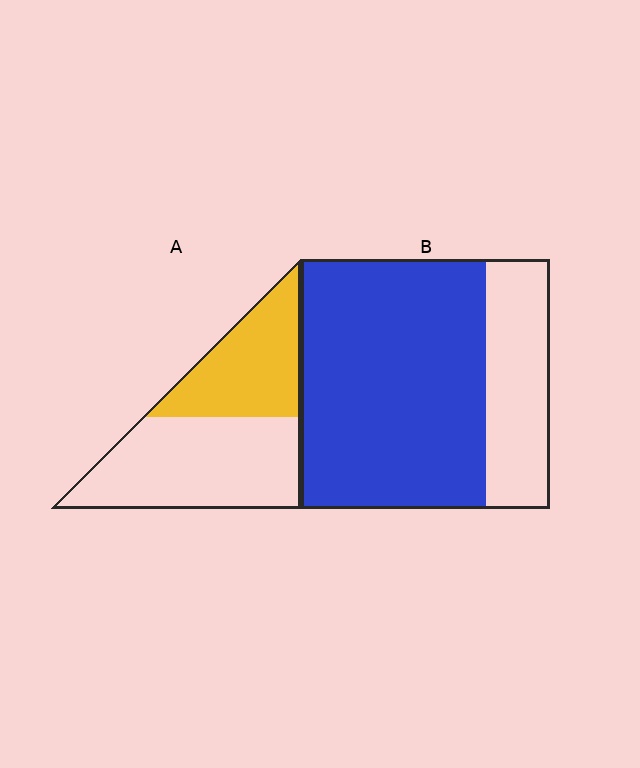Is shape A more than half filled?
No.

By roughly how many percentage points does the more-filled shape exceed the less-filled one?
By roughly 35 percentage points (B over A).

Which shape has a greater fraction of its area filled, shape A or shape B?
Shape B.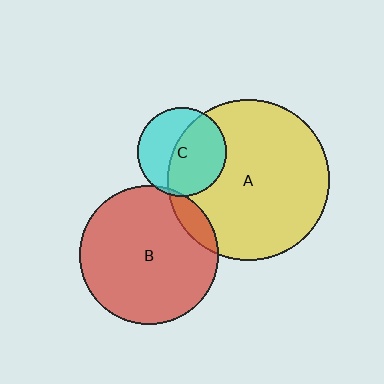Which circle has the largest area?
Circle A (yellow).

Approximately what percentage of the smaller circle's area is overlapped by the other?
Approximately 55%.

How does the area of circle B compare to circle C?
Approximately 2.4 times.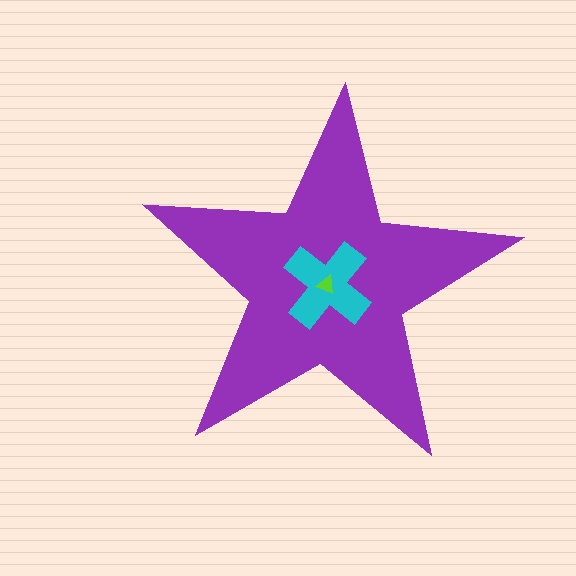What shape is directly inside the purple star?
The cyan cross.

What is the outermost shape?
The purple star.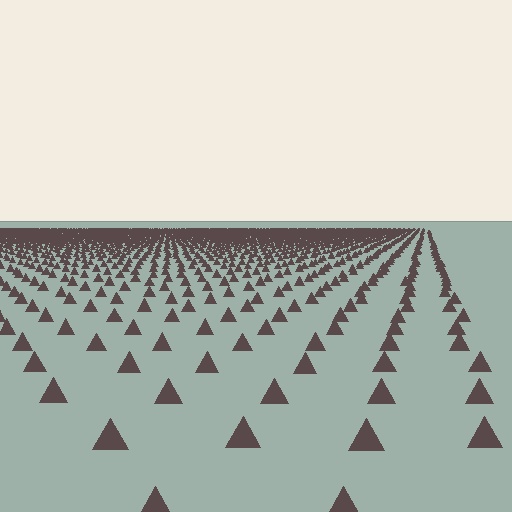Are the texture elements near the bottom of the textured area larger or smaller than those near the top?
Larger. Near the bottom, elements are closer to the viewer and appear at a bigger on-screen size.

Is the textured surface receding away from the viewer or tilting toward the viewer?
The surface is receding away from the viewer. Texture elements get smaller and denser toward the top.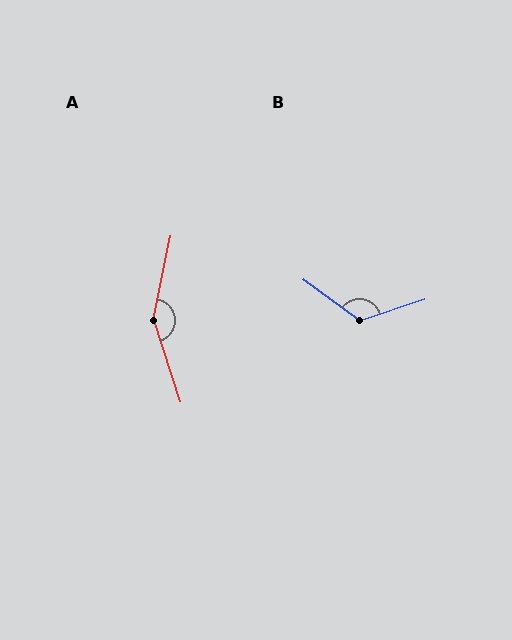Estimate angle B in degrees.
Approximately 125 degrees.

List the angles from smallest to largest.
B (125°), A (150°).